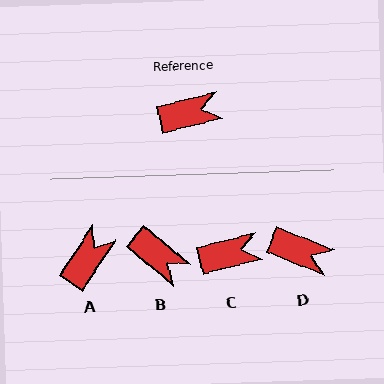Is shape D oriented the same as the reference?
No, it is off by about 36 degrees.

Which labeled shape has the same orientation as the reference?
C.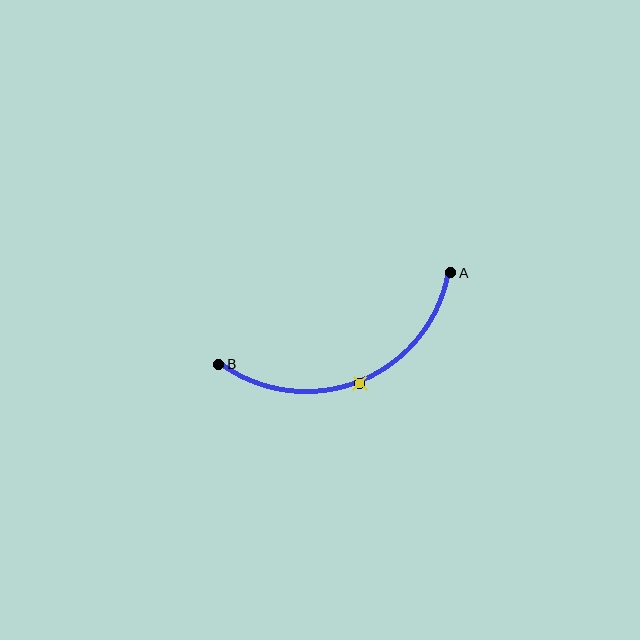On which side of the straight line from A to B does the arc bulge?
The arc bulges below the straight line connecting A and B.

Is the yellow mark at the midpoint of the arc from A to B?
Yes. The yellow mark lies on the arc at equal arc-length from both A and B — it is the arc midpoint.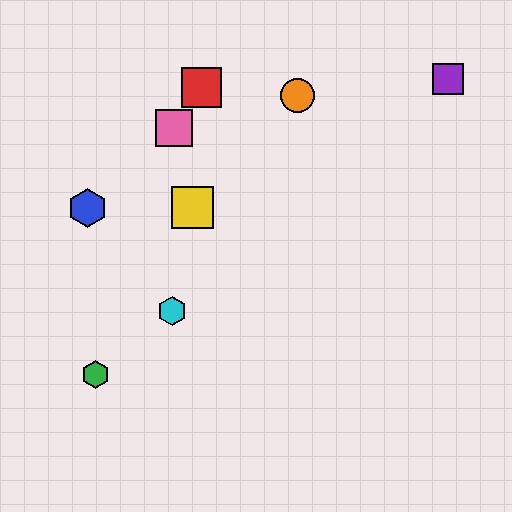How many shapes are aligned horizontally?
2 shapes (the blue hexagon, the yellow square) are aligned horizontally.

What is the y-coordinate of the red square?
The red square is at y≈87.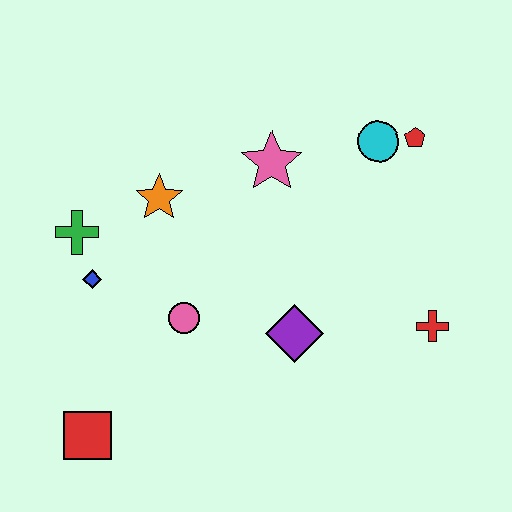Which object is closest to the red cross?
The purple diamond is closest to the red cross.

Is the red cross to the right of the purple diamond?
Yes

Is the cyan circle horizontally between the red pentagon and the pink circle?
Yes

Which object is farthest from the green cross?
The red cross is farthest from the green cross.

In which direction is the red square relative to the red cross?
The red square is to the left of the red cross.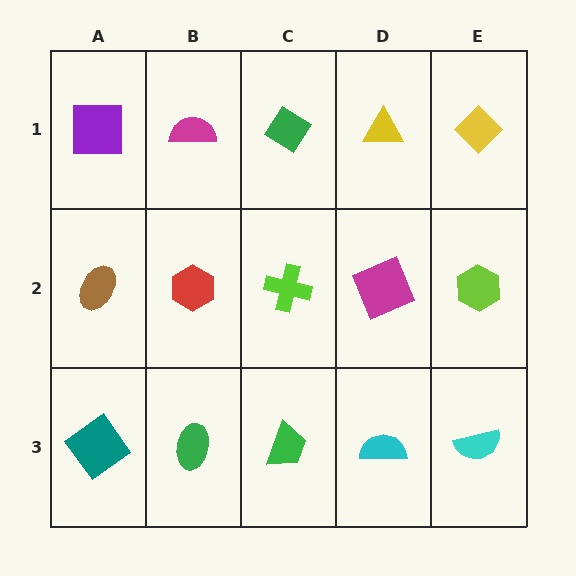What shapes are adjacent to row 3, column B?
A red hexagon (row 2, column B), a teal diamond (row 3, column A), a green trapezoid (row 3, column C).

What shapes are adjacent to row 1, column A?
A brown ellipse (row 2, column A), a magenta semicircle (row 1, column B).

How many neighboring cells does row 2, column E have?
3.